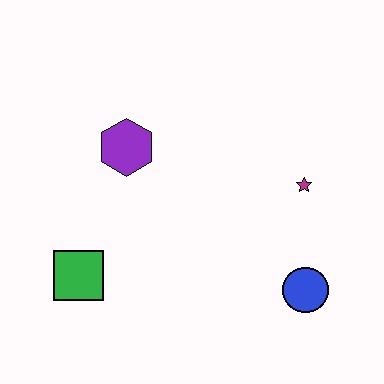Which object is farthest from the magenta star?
The green square is farthest from the magenta star.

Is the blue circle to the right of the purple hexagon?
Yes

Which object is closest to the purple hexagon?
The green square is closest to the purple hexagon.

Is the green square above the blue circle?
Yes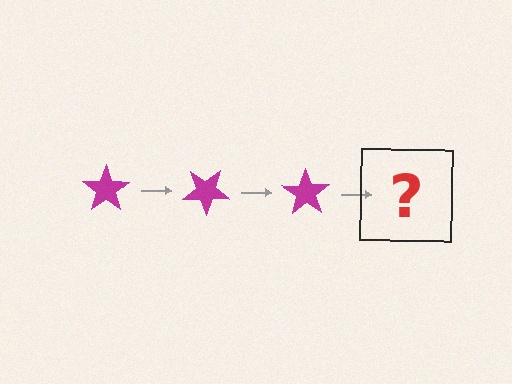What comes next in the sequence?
The next element should be a magenta star rotated 105 degrees.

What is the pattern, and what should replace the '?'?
The pattern is that the star rotates 35 degrees each step. The '?' should be a magenta star rotated 105 degrees.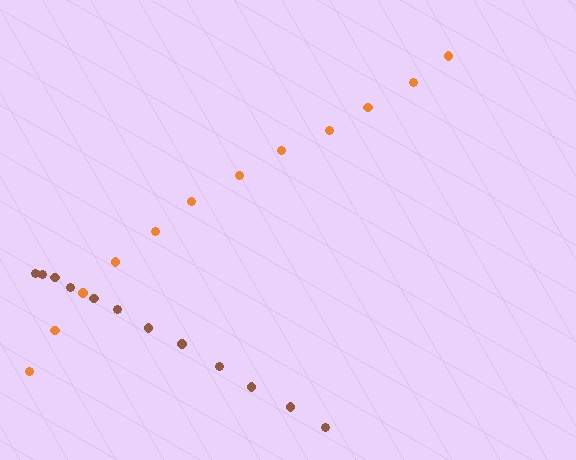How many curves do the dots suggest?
There are 2 distinct paths.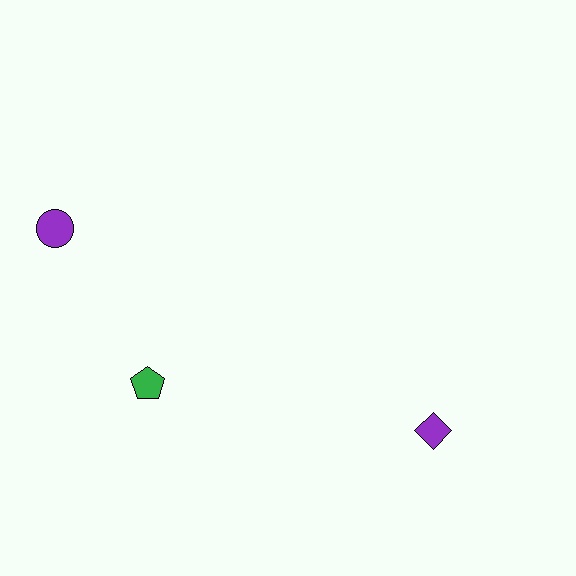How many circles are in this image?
There is 1 circle.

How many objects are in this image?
There are 3 objects.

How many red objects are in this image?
There are no red objects.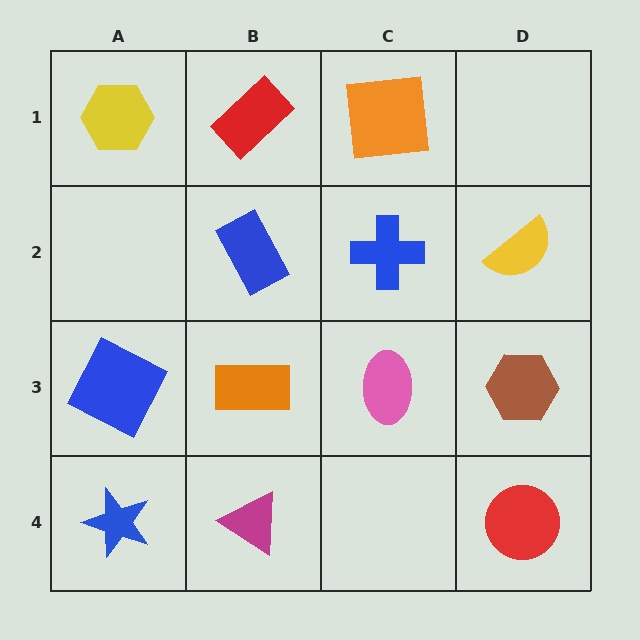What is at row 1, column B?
A red rectangle.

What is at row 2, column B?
A blue rectangle.